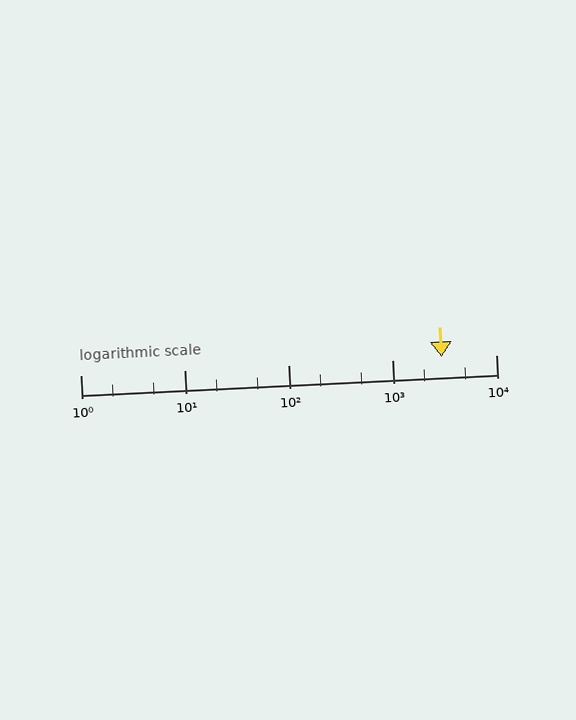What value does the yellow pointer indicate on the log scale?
The pointer indicates approximately 3000.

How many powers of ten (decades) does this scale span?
The scale spans 4 decades, from 1 to 10000.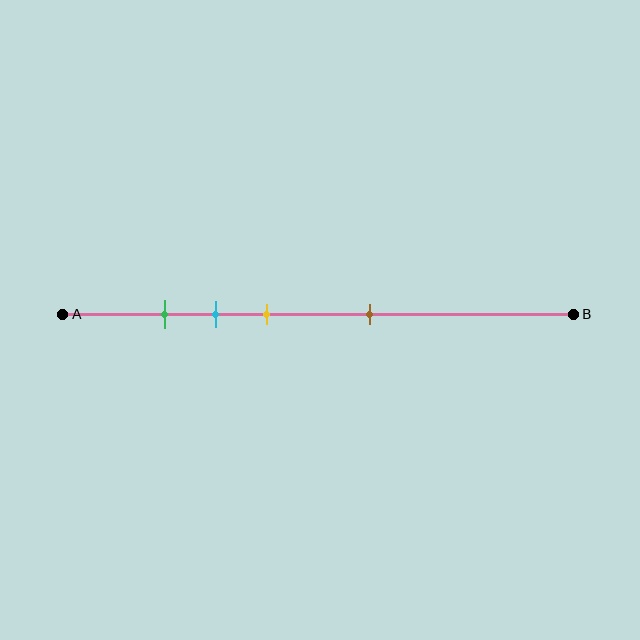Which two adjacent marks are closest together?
The green and cyan marks are the closest adjacent pair.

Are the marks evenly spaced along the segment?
No, the marks are not evenly spaced.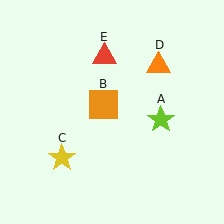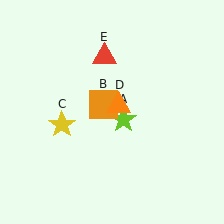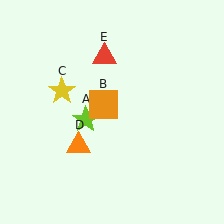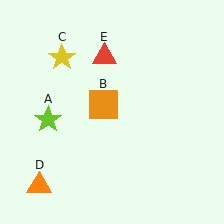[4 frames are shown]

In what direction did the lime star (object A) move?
The lime star (object A) moved left.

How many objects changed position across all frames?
3 objects changed position: lime star (object A), yellow star (object C), orange triangle (object D).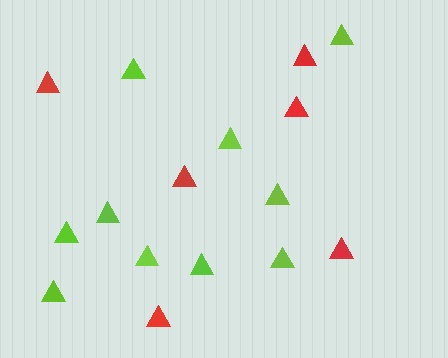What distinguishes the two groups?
There are 2 groups: one group of lime triangles (10) and one group of red triangles (6).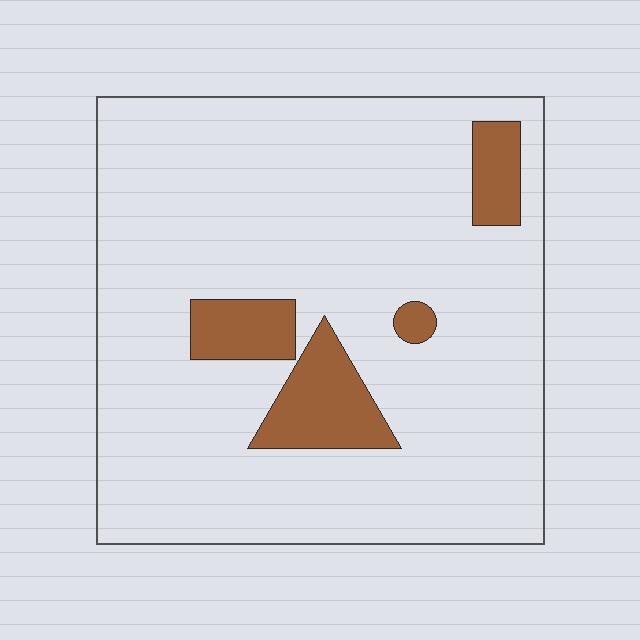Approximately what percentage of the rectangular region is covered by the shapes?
Approximately 10%.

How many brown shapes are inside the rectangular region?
4.